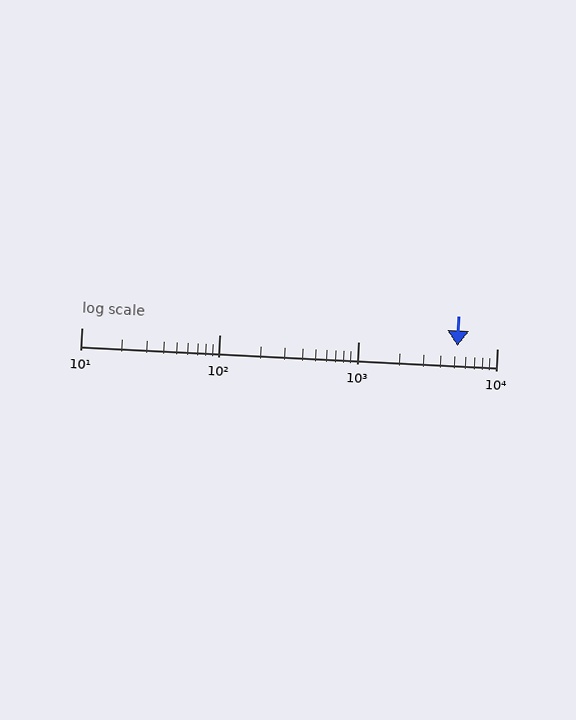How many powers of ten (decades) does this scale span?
The scale spans 3 decades, from 10 to 10000.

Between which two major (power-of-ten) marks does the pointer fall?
The pointer is between 1000 and 10000.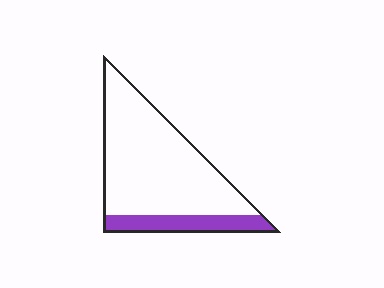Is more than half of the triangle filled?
No.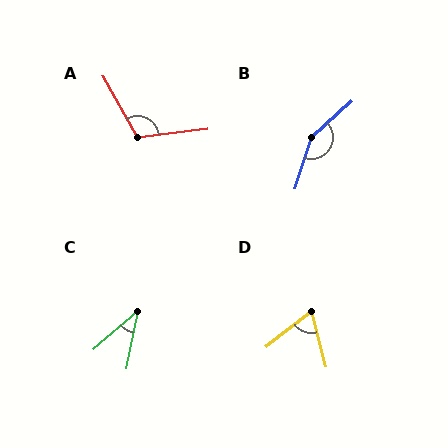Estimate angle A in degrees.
Approximately 112 degrees.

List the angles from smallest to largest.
C (38°), D (67°), A (112°), B (150°).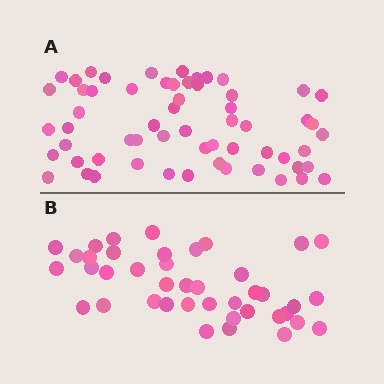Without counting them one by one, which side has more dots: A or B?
Region A (the top region) has more dots.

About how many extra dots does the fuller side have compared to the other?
Region A has approximately 20 more dots than region B.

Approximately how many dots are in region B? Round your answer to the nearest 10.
About 40 dots. (The exact count is 41, which rounds to 40.)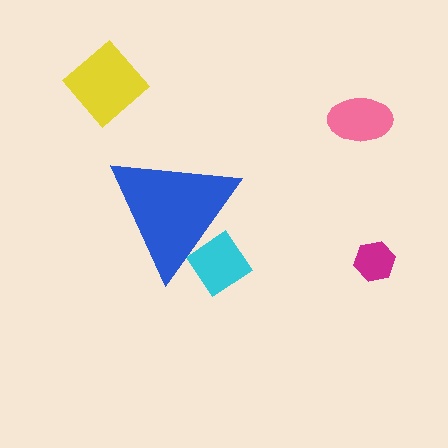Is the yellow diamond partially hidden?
No, the yellow diamond is fully visible.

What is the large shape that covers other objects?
A blue triangle.